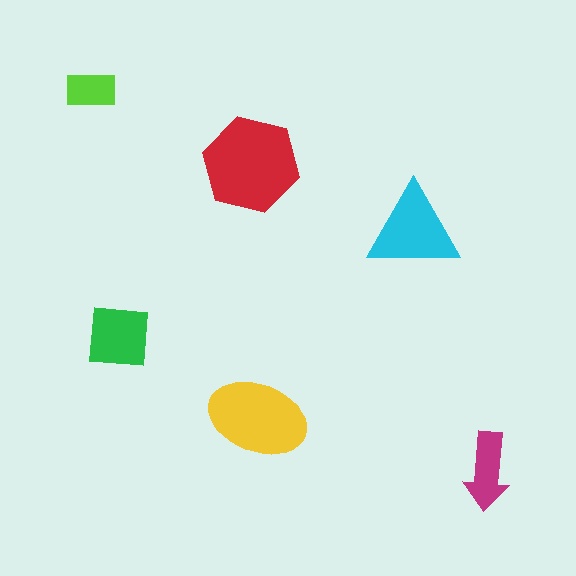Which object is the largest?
The red hexagon.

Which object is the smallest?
The lime rectangle.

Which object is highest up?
The lime rectangle is topmost.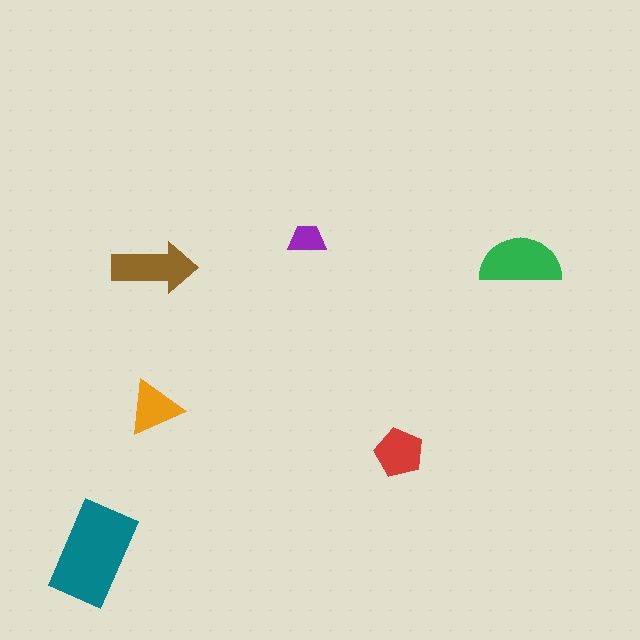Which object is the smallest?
The purple trapezoid.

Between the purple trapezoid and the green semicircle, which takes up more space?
The green semicircle.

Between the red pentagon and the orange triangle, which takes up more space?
The red pentagon.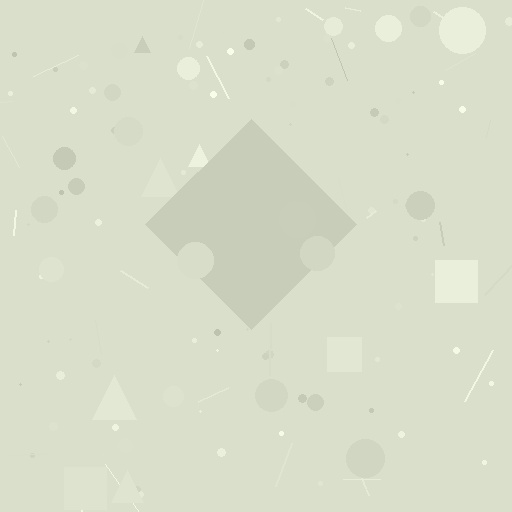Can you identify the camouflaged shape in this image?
The camouflaged shape is a diamond.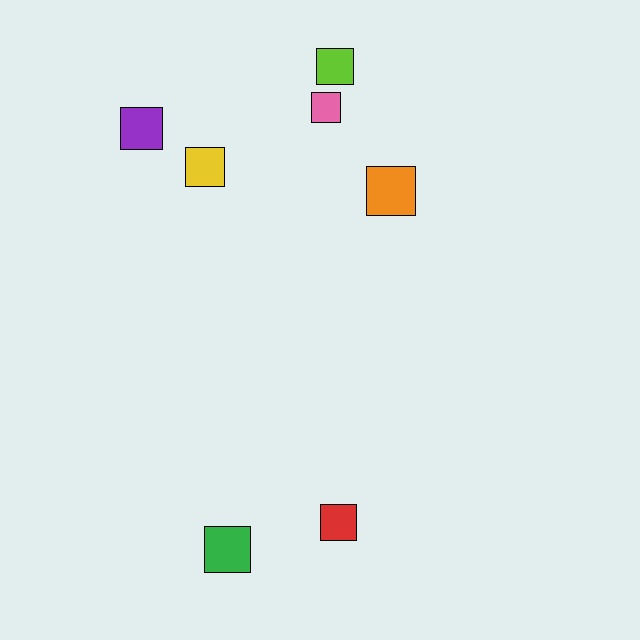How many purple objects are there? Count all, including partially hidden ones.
There is 1 purple object.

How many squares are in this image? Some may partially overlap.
There are 7 squares.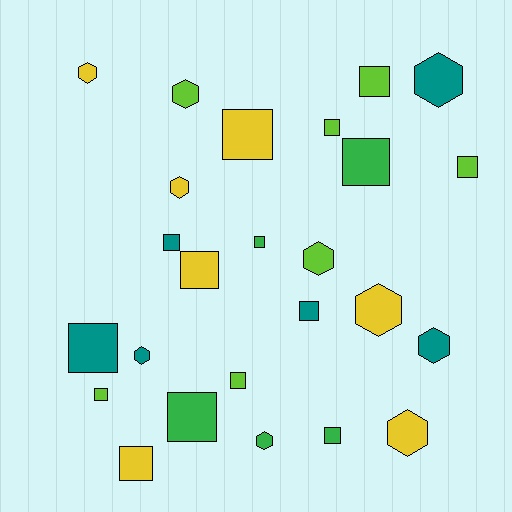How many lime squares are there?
There are 5 lime squares.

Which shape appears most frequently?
Square, with 15 objects.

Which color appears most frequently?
Yellow, with 7 objects.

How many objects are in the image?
There are 25 objects.